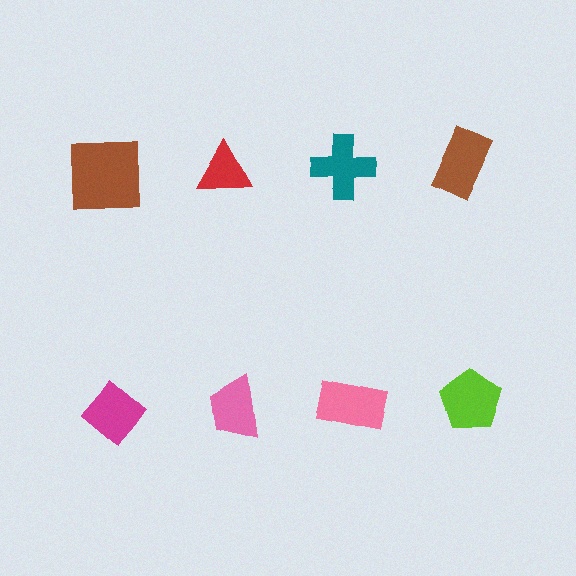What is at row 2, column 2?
A pink trapezoid.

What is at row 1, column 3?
A teal cross.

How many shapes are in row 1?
4 shapes.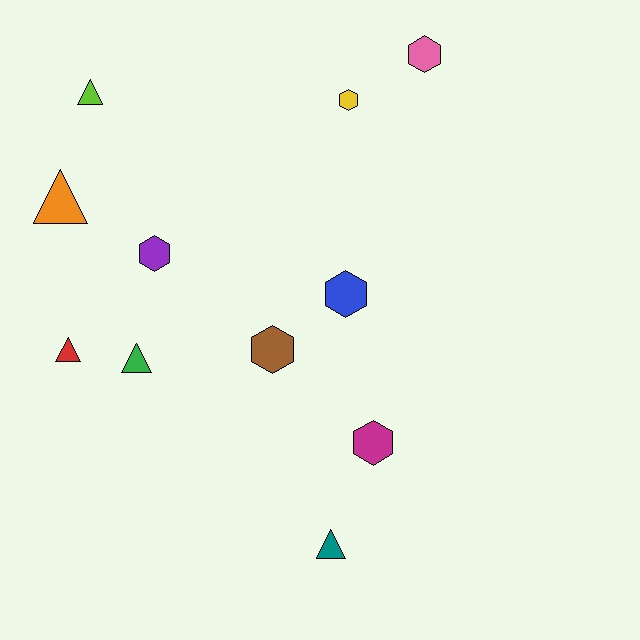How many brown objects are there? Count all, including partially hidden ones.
There is 1 brown object.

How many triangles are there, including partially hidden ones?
There are 5 triangles.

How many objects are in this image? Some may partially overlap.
There are 11 objects.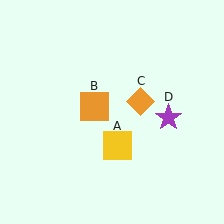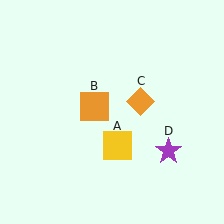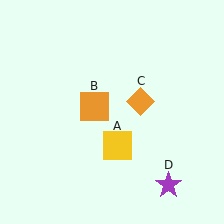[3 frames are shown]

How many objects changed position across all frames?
1 object changed position: purple star (object D).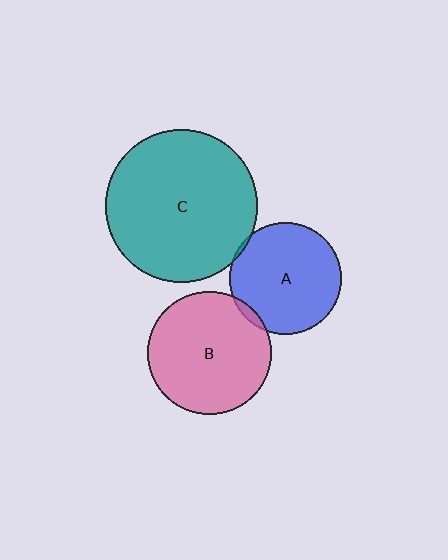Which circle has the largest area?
Circle C (teal).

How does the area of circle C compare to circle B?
Approximately 1.5 times.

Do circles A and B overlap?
Yes.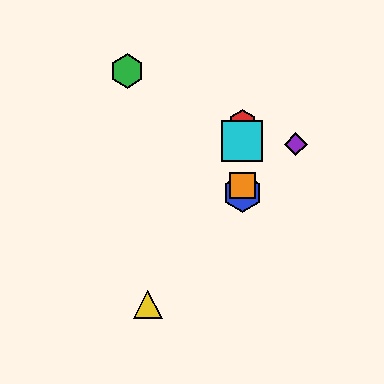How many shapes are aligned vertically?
4 shapes (the red hexagon, the blue hexagon, the orange square, the cyan square) are aligned vertically.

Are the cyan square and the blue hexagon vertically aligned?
Yes, both are at x≈242.